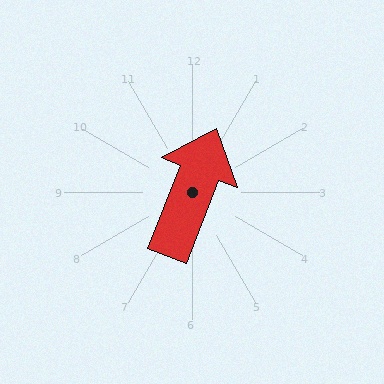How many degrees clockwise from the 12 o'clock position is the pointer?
Approximately 21 degrees.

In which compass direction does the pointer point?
North.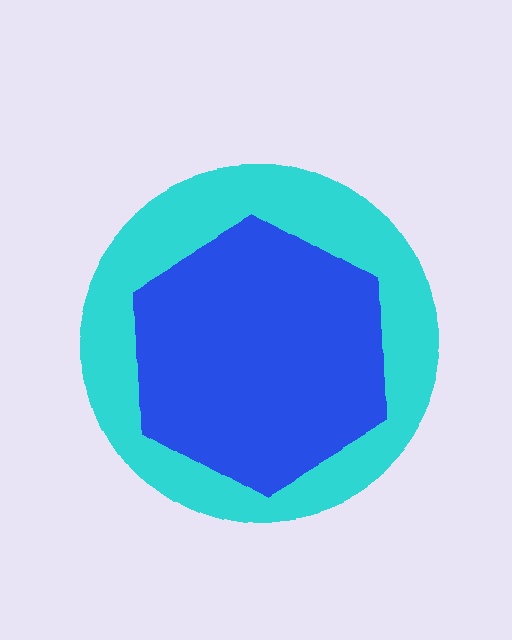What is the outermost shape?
The cyan circle.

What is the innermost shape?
The blue hexagon.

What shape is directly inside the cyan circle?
The blue hexagon.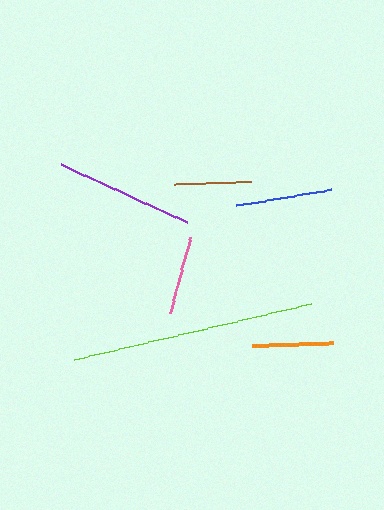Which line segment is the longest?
The lime line is the longest at approximately 242 pixels.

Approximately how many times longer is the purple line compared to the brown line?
The purple line is approximately 1.8 times the length of the brown line.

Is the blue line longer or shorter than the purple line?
The purple line is longer than the blue line.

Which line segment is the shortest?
The brown line is the shortest at approximately 77 pixels.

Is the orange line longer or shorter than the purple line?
The purple line is longer than the orange line.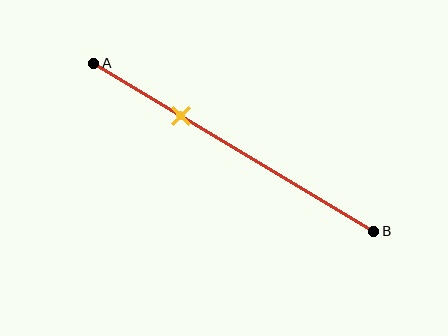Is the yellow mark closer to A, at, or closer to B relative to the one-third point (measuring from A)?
The yellow mark is approximately at the one-third point of segment AB.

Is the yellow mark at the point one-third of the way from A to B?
Yes, the mark is approximately at the one-third point.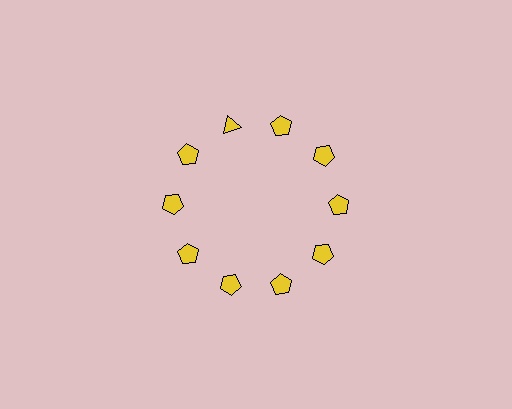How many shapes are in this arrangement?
There are 10 shapes arranged in a ring pattern.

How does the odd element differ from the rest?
It has a different shape: triangle instead of pentagon.